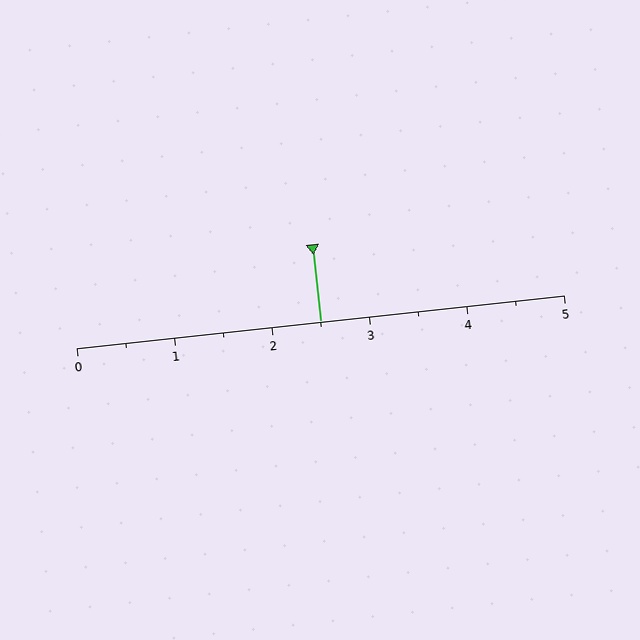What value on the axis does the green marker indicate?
The marker indicates approximately 2.5.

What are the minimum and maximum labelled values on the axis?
The axis runs from 0 to 5.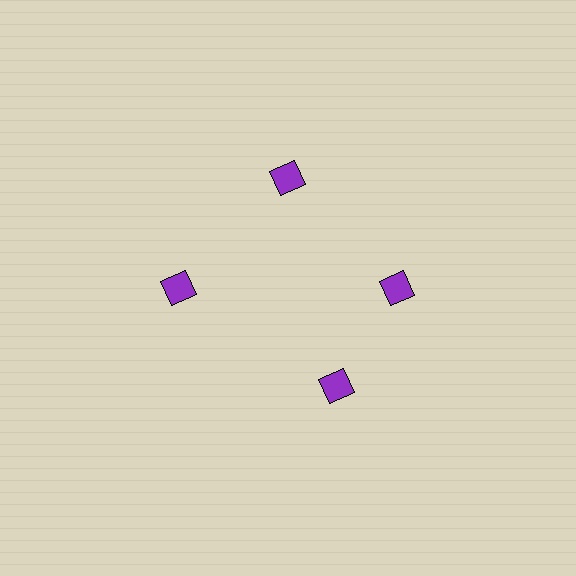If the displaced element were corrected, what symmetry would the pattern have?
It would have 4-fold rotational symmetry — the pattern would map onto itself every 90 degrees.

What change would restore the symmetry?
The symmetry would be restored by rotating it back into even spacing with its neighbors so that all 4 squares sit at equal angles and equal distance from the center.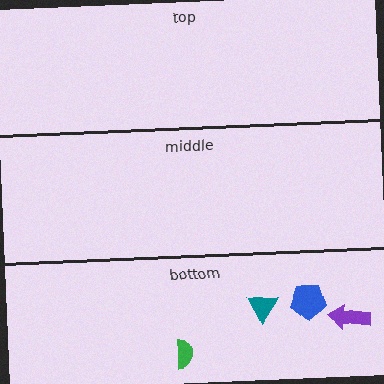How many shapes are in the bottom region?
4.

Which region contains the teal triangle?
The bottom region.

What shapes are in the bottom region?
The teal triangle, the purple arrow, the green semicircle, the blue pentagon.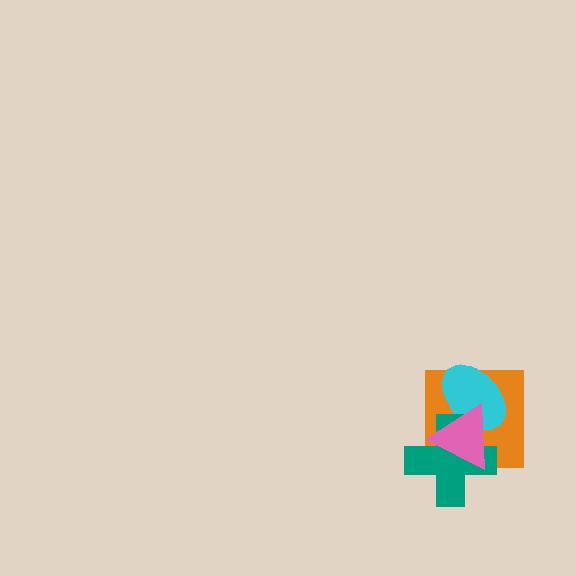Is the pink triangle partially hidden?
No, no other shape covers it.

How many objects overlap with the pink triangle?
3 objects overlap with the pink triangle.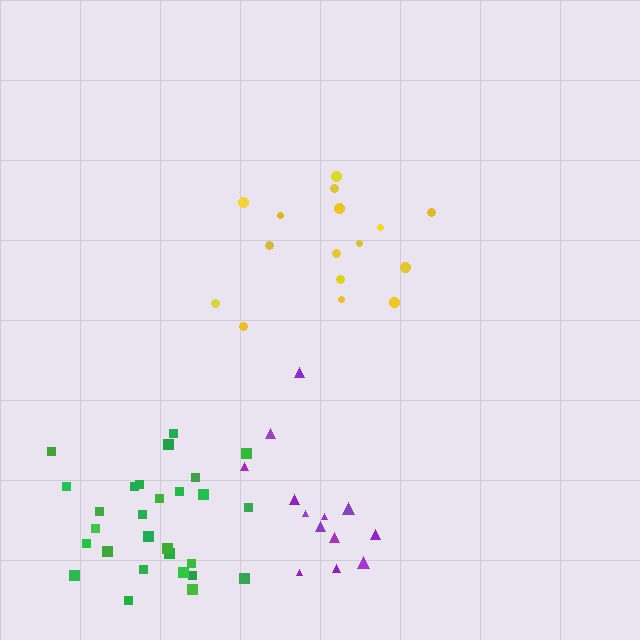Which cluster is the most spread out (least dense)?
Purple.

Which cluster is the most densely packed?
Green.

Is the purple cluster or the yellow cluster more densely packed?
Yellow.